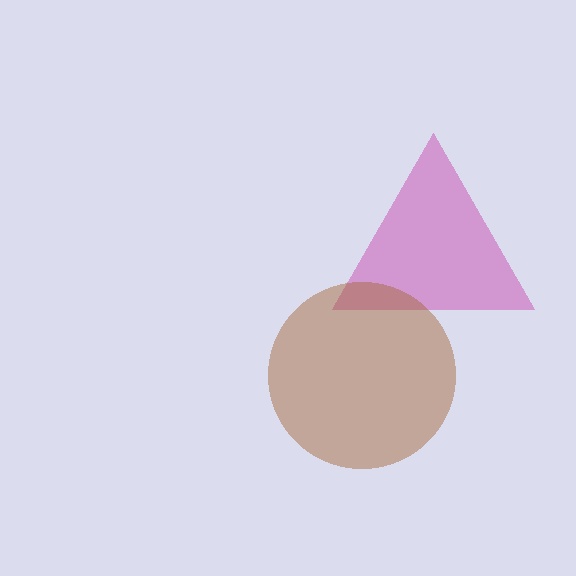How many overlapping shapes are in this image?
There are 2 overlapping shapes in the image.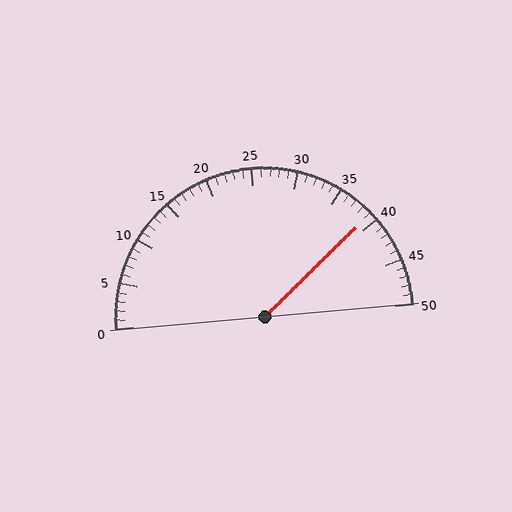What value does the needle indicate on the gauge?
The needle indicates approximately 39.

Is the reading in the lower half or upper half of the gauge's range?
The reading is in the upper half of the range (0 to 50).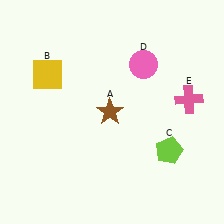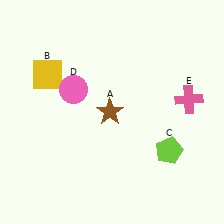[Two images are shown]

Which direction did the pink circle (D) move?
The pink circle (D) moved left.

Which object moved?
The pink circle (D) moved left.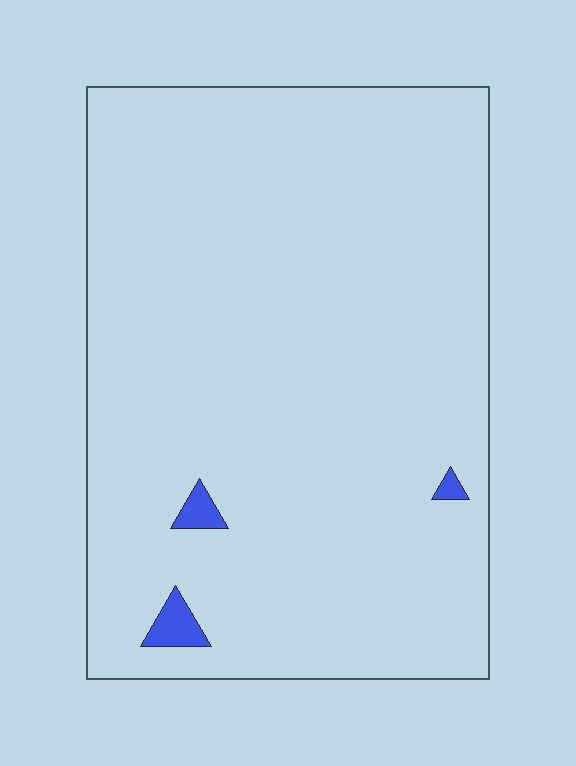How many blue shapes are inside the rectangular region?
3.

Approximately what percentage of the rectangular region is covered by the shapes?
Approximately 0%.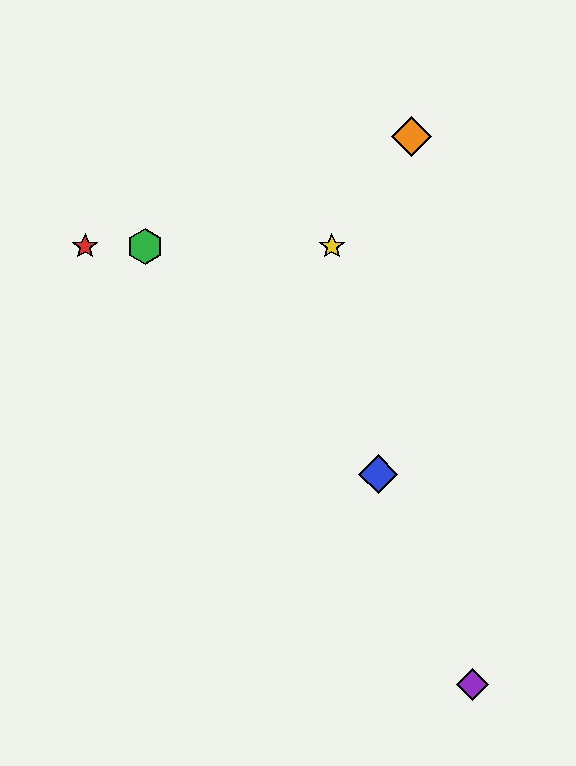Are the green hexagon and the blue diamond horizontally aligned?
No, the green hexagon is at y≈246 and the blue diamond is at y≈474.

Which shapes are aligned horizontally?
The red star, the green hexagon, the yellow star are aligned horizontally.